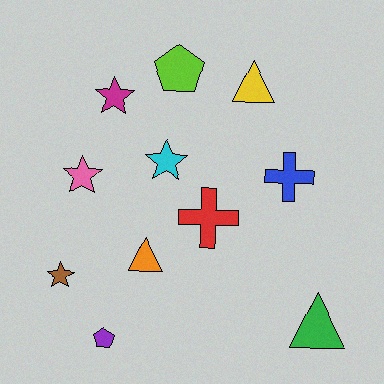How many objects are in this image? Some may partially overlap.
There are 11 objects.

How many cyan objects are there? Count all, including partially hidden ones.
There is 1 cyan object.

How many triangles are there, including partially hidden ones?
There are 3 triangles.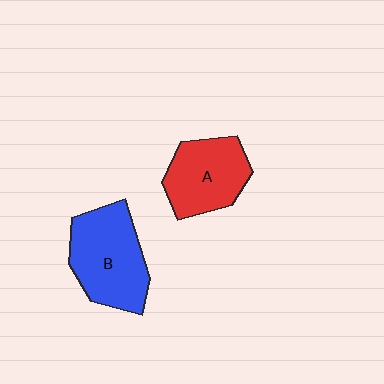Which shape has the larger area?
Shape B (blue).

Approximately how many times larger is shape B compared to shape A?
Approximately 1.2 times.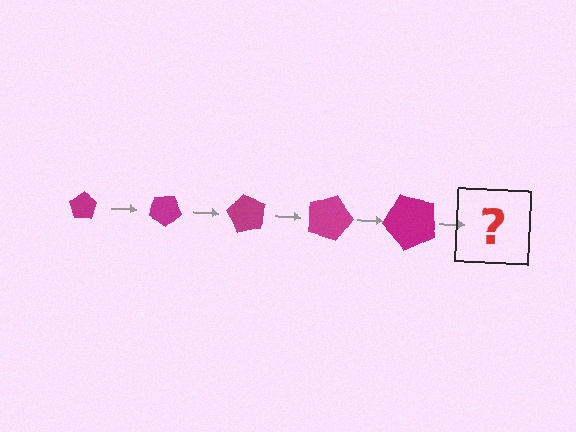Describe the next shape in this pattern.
It should be a pentagon, larger than the previous one and rotated 150 degrees from the start.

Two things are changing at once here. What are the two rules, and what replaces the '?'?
The two rules are that the pentagon grows larger each step and it rotates 30 degrees each step. The '?' should be a pentagon, larger than the previous one and rotated 150 degrees from the start.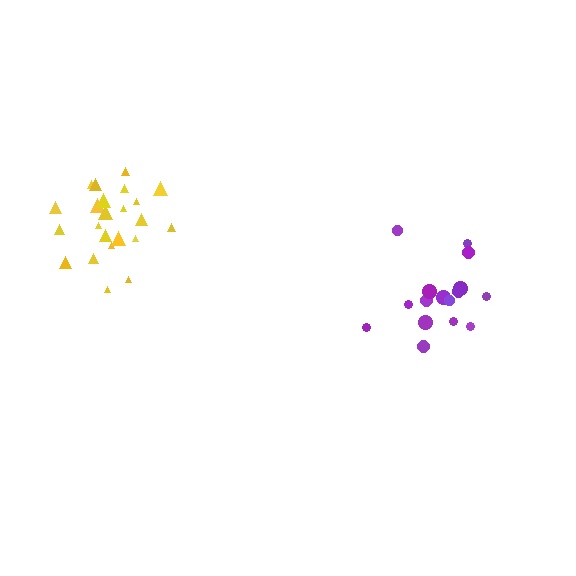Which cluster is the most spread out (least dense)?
Purple.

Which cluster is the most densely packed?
Yellow.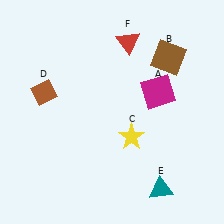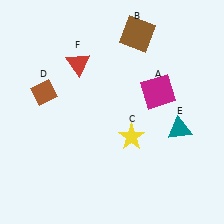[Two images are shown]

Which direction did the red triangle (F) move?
The red triangle (F) moved left.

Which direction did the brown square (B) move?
The brown square (B) moved left.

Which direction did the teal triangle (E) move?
The teal triangle (E) moved up.